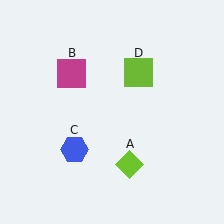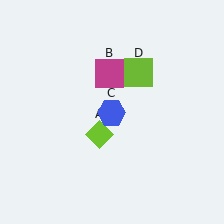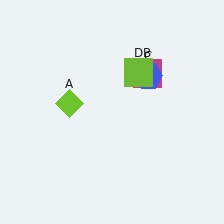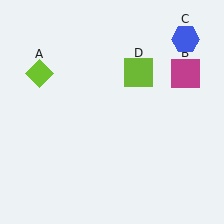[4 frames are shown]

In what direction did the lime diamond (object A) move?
The lime diamond (object A) moved up and to the left.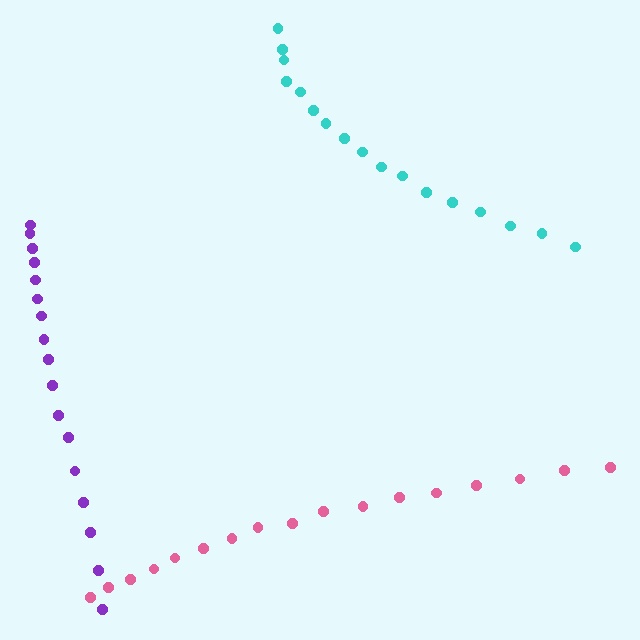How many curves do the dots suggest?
There are 3 distinct paths.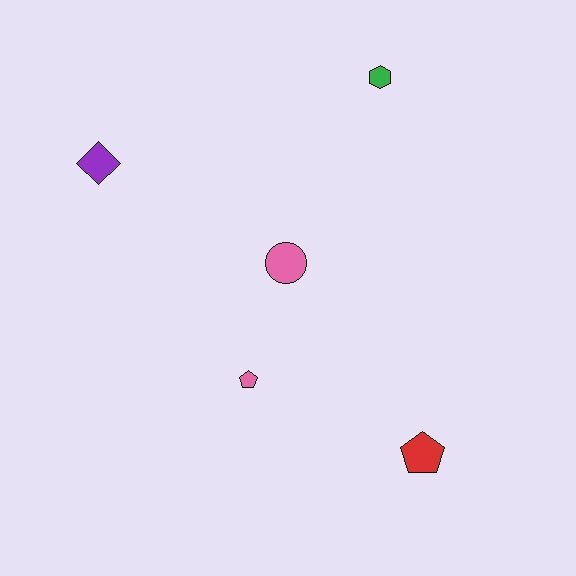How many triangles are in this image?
There are no triangles.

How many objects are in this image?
There are 5 objects.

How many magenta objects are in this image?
There are no magenta objects.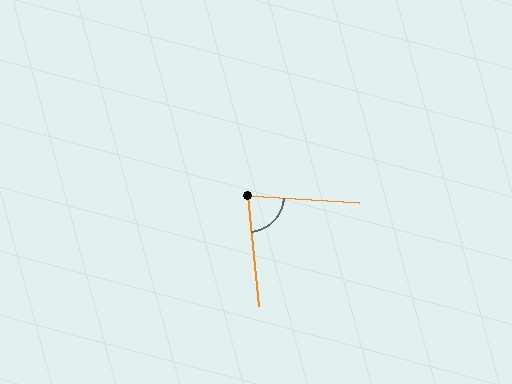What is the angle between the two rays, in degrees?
Approximately 81 degrees.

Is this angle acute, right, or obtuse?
It is acute.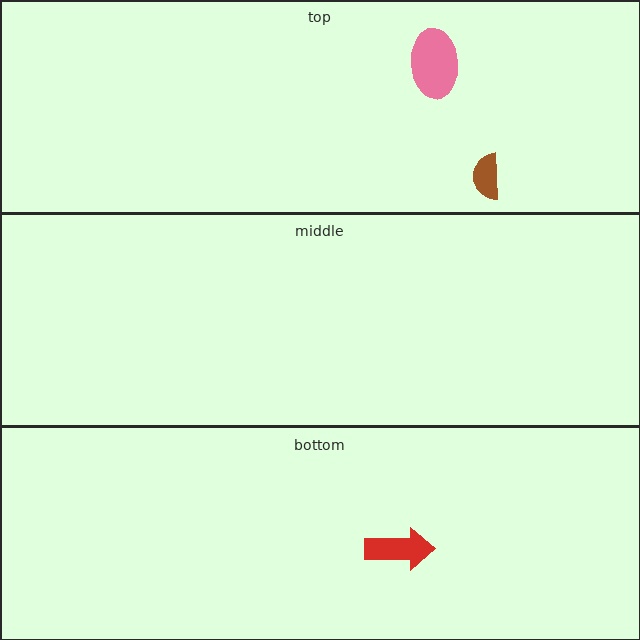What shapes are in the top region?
The pink ellipse, the brown semicircle.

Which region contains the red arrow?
The bottom region.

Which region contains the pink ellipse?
The top region.